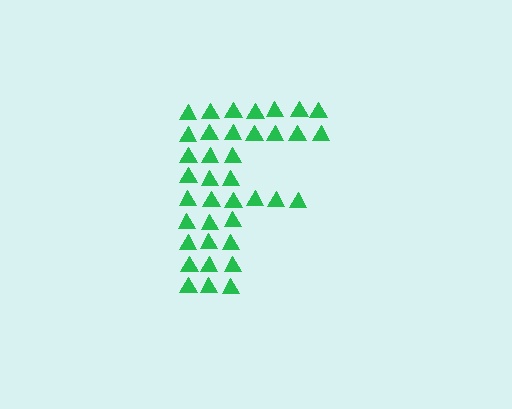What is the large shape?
The large shape is the letter F.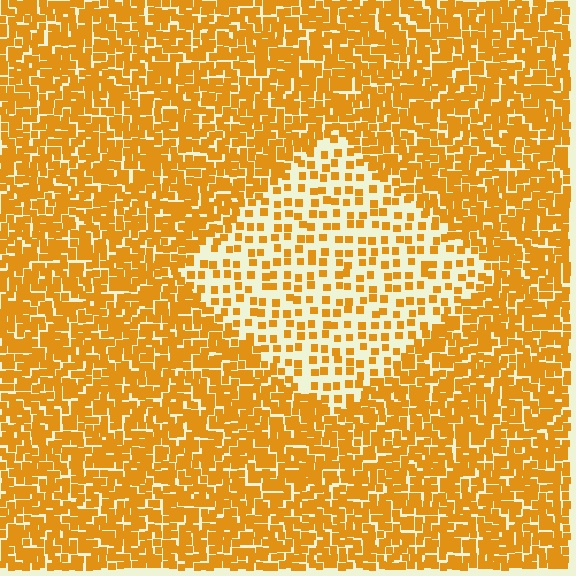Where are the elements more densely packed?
The elements are more densely packed outside the diamond boundary.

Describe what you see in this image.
The image contains small orange elements arranged at two different densities. A diamond-shaped region is visible where the elements are less densely packed than the surrounding area.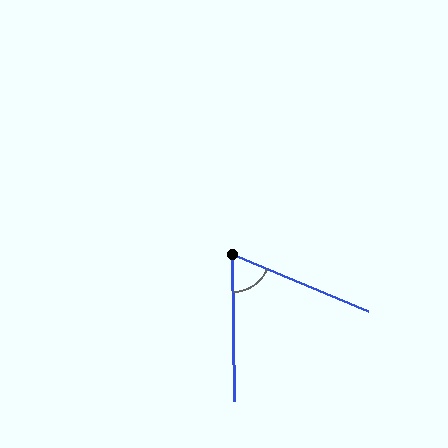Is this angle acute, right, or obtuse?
It is acute.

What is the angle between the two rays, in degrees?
Approximately 67 degrees.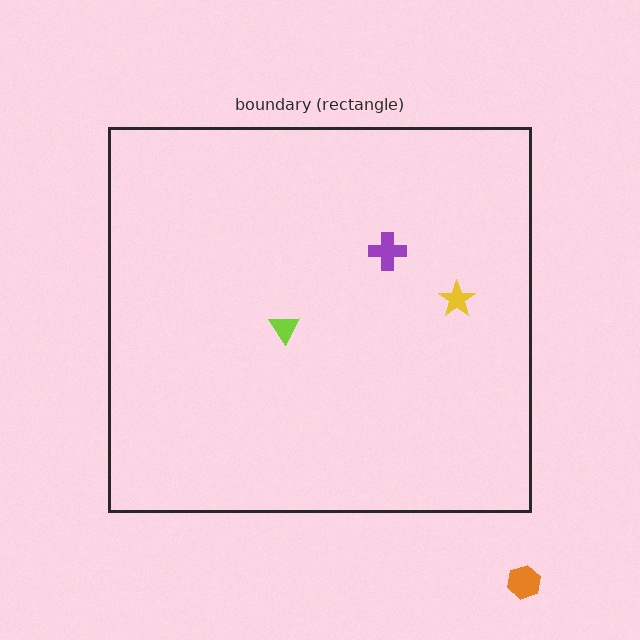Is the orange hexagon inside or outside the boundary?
Outside.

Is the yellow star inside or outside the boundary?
Inside.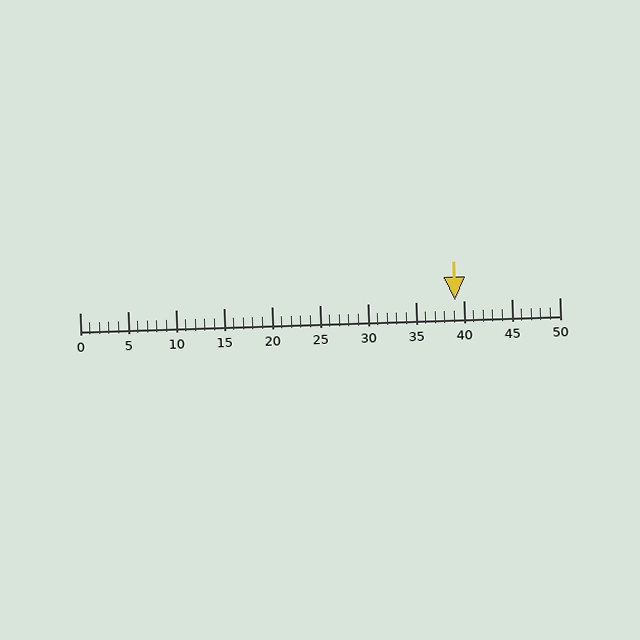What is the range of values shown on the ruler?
The ruler shows values from 0 to 50.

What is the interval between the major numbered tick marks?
The major tick marks are spaced 5 units apart.